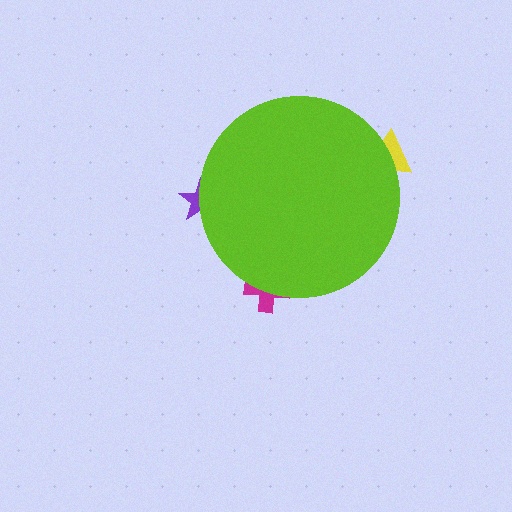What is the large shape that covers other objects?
A lime circle.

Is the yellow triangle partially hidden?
Yes, the yellow triangle is partially hidden behind the lime circle.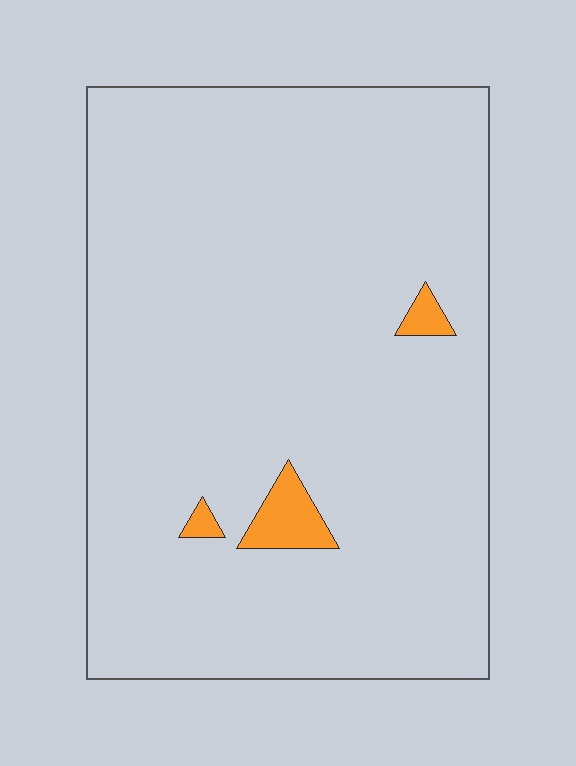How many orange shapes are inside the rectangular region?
3.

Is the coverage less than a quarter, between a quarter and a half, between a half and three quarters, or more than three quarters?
Less than a quarter.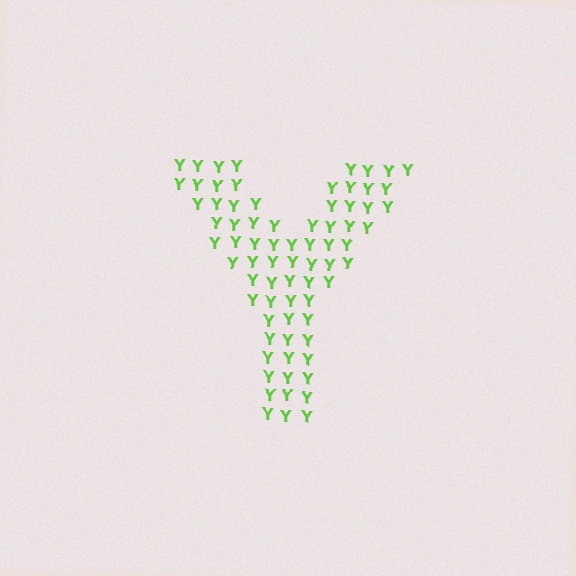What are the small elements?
The small elements are letter Y's.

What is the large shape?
The large shape is the letter Y.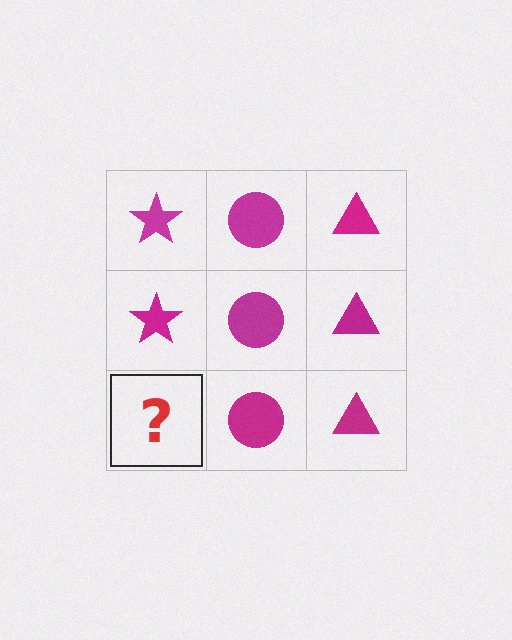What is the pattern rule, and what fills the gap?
The rule is that each column has a consistent shape. The gap should be filled with a magenta star.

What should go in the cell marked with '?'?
The missing cell should contain a magenta star.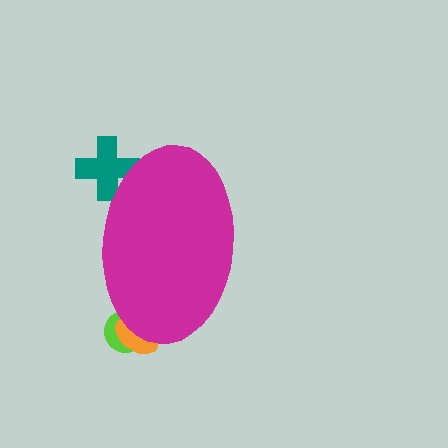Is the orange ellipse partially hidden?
Yes, the orange ellipse is partially hidden behind the magenta ellipse.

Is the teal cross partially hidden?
Yes, the teal cross is partially hidden behind the magenta ellipse.